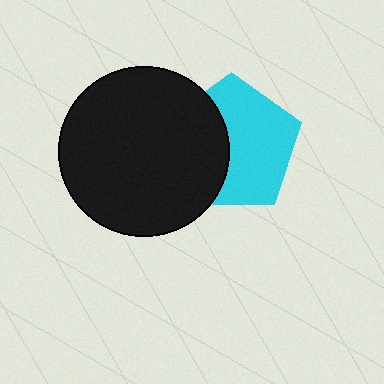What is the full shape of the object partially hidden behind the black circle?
The partially hidden object is a cyan pentagon.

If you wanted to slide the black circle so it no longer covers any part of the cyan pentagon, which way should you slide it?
Slide it left — that is the most direct way to separate the two shapes.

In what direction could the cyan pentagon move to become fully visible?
The cyan pentagon could move right. That would shift it out from behind the black circle entirely.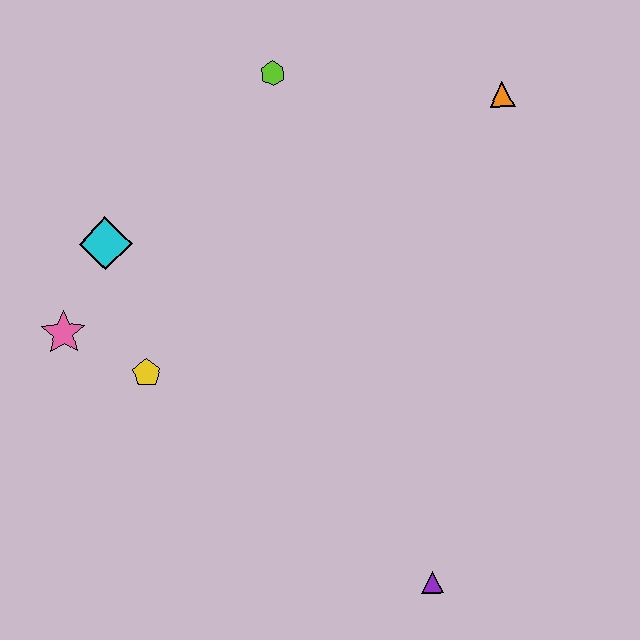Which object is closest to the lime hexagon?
The orange triangle is closest to the lime hexagon.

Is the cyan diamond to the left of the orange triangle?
Yes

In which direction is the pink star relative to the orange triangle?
The pink star is to the left of the orange triangle.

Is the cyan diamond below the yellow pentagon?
No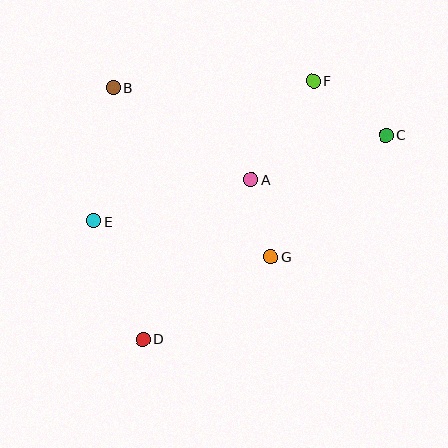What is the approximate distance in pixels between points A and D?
The distance between A and D is approximately 193 pixels.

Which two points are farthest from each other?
Points C and D are farthest from each other.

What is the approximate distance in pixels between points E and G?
The distance between E and G is approximately 181 pixels.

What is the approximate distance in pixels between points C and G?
The distance between C and G is approximately 168 pixels.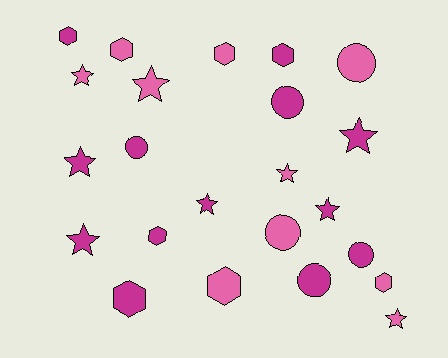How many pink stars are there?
There are 4 pink stars.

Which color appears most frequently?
Magenta, with 13 objects.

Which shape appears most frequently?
Star, with 9 objects.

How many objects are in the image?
There are 23 objects.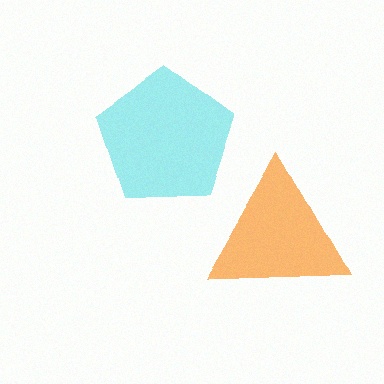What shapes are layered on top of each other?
The layered shapes are: a cyan pentagon, an orange triangle.